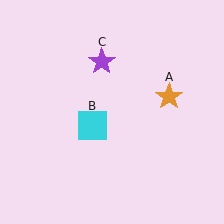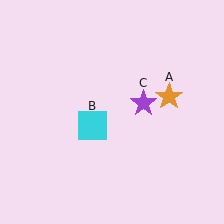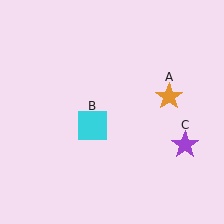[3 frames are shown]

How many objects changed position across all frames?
1 object changed position: purple star (object C).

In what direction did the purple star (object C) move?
The purple star (object C) moved down and to the right.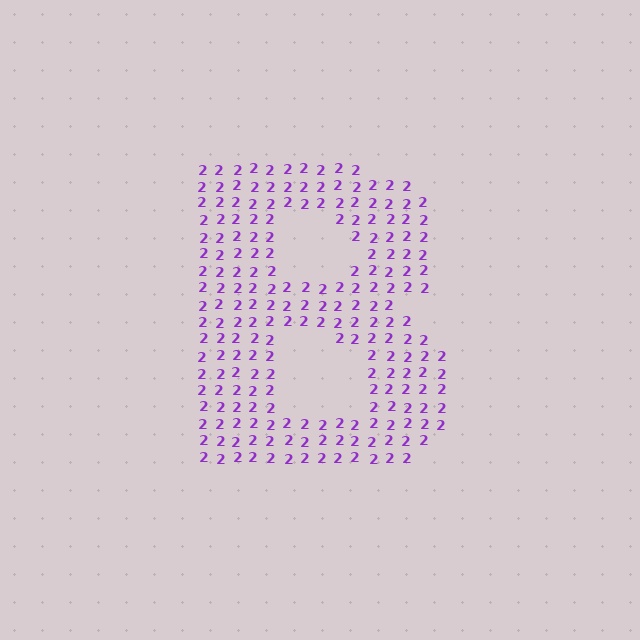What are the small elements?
The small elements are digit 2's.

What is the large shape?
The large shape is the letter B.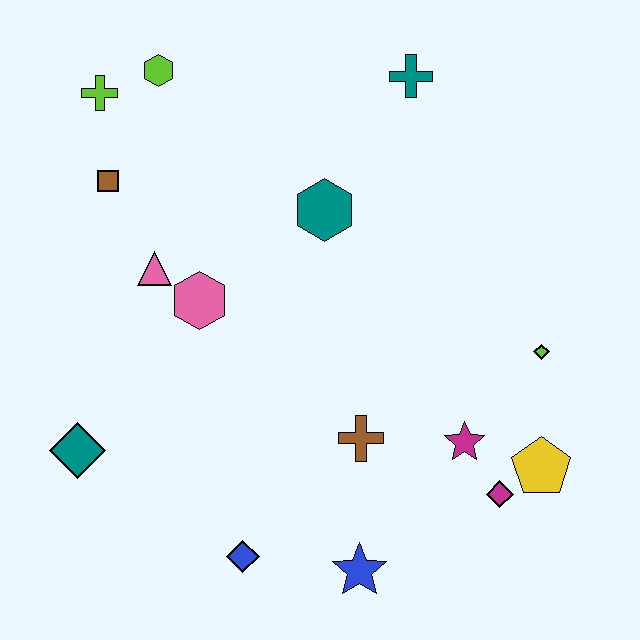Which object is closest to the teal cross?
The teal hexagon is closest to the teal cross.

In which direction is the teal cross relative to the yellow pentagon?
The teal cross is above the yellow pentagon.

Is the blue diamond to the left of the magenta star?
Yes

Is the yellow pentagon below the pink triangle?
Yes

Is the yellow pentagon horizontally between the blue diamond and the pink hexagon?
No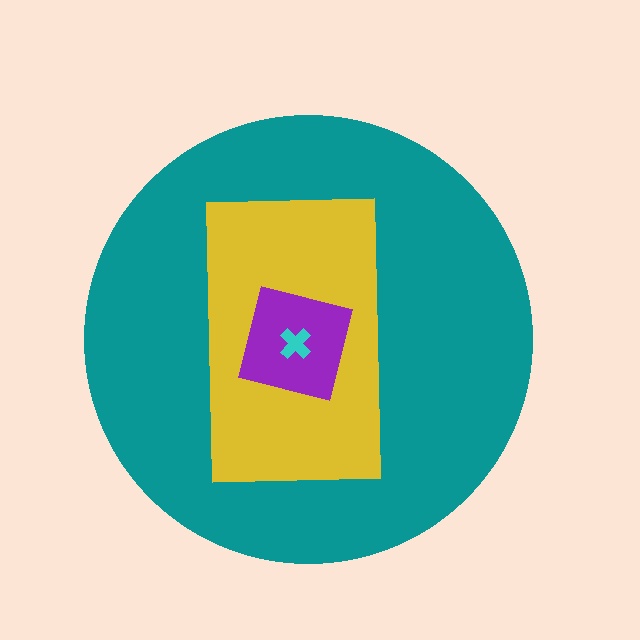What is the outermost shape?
The teal circle.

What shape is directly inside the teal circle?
The yellow rectangle.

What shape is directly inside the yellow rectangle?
The purple square.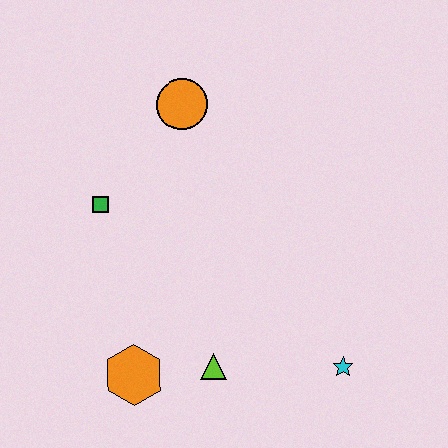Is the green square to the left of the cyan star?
Yes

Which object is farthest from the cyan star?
The orange circle is farthest from the cyan star.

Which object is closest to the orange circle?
The green square is closest to the orange circle.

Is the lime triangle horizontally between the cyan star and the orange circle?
Yes